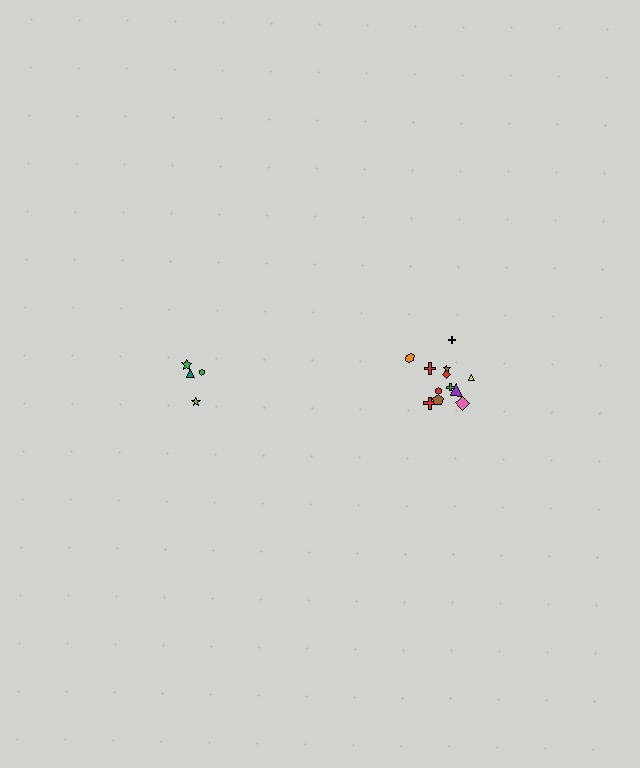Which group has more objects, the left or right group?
The right group.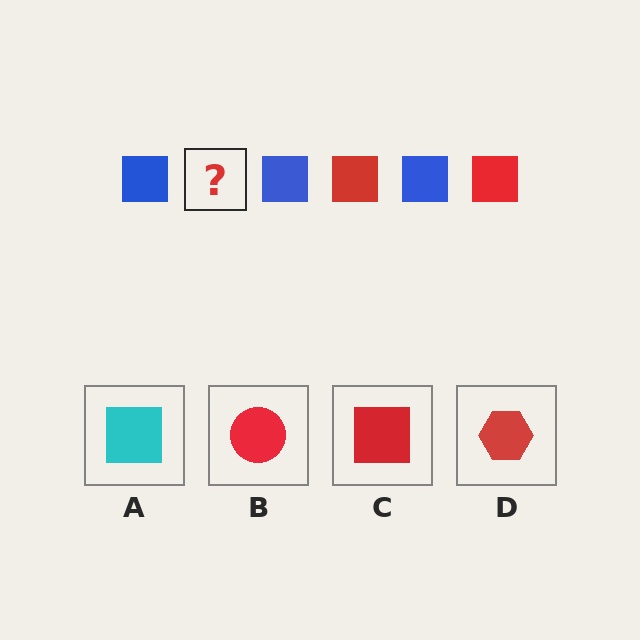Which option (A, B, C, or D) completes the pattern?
C.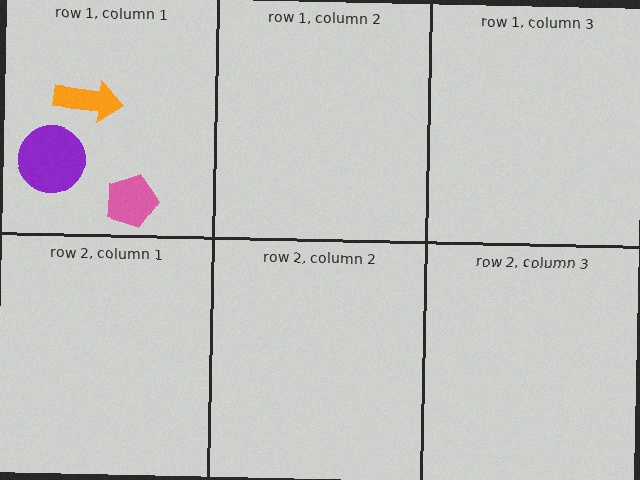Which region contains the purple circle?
The row 1, column 1 region.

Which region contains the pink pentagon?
The row 1, column 1 region.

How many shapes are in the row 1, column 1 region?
3.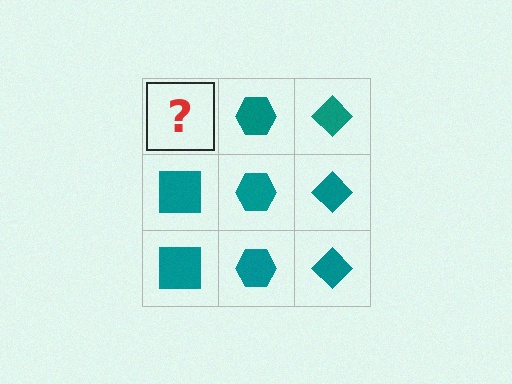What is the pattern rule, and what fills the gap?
The rule is that each column has a consistent shape. The gap should be filled with a teal square.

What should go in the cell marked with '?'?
The missing cell should contain a teal square.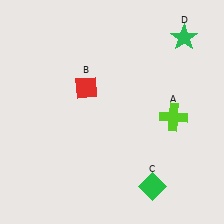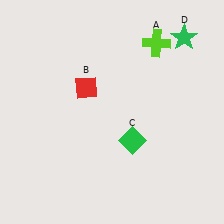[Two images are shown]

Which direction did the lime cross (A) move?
The lime cross (A) moved up.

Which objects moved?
The objects that moved are: the lime cross (A), the green diamond (C).